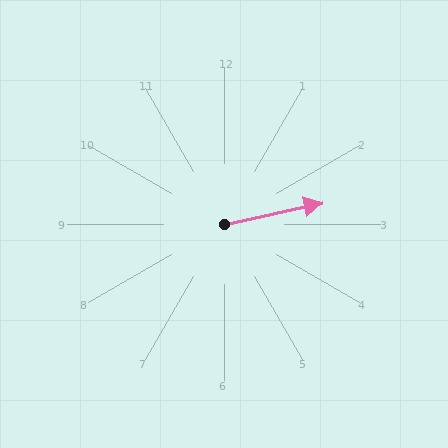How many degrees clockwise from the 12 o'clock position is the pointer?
Approximately 78 degrees.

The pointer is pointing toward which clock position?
Roughly 3 o'clock.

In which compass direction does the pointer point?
East.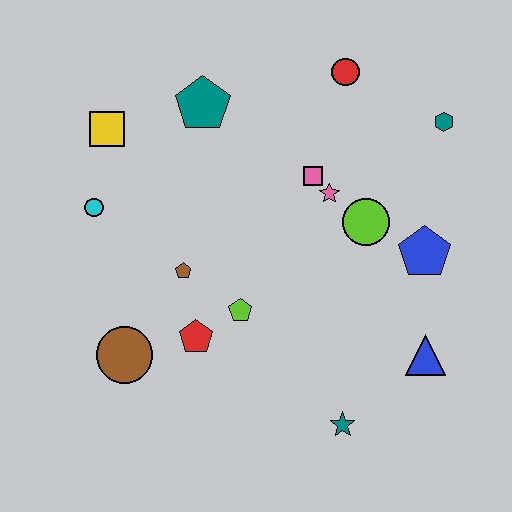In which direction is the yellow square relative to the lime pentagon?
The yellow square is above the lime pentagon.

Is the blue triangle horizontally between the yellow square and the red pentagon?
No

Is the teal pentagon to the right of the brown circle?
Yes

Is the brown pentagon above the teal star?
Yes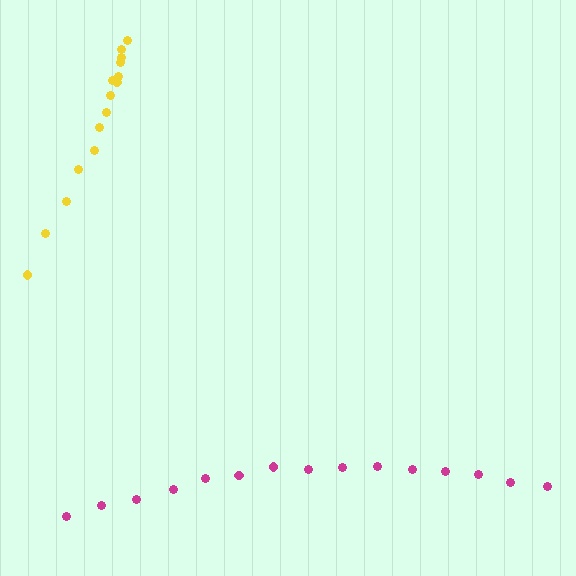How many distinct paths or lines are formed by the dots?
There are 2 distinct paths.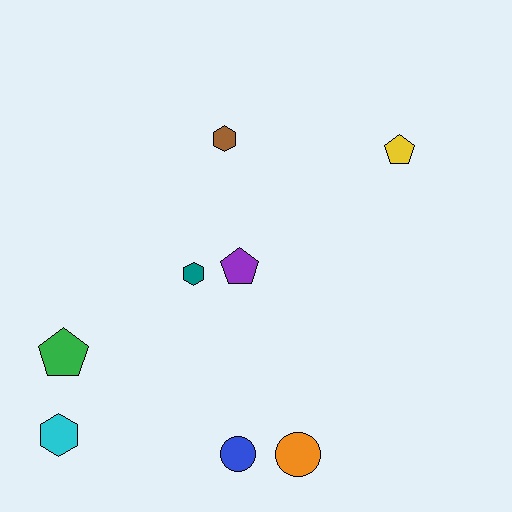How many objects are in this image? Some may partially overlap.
There are 8 objects.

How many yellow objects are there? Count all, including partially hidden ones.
There is 1 yellow object.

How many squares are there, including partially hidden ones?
There are no squares.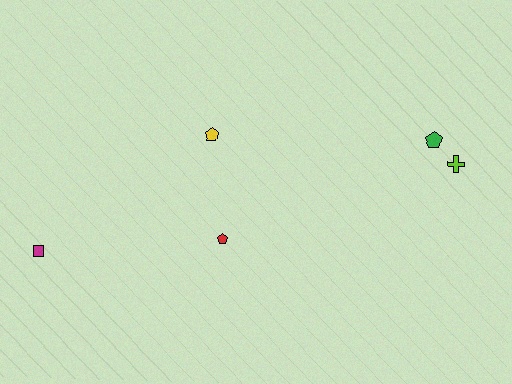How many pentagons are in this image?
There are 3 pentagons.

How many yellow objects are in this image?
There is 1 yellow object.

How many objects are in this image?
There are 5 objects.